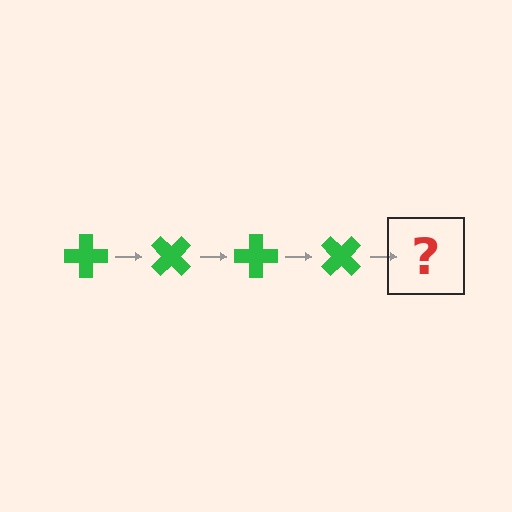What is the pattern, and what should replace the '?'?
The pattern is that the cross rotates 45 degrees each step. The '?' should be a green cross rotated 180 degrees.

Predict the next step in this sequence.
The next step is a green cross rotated 180 degrees.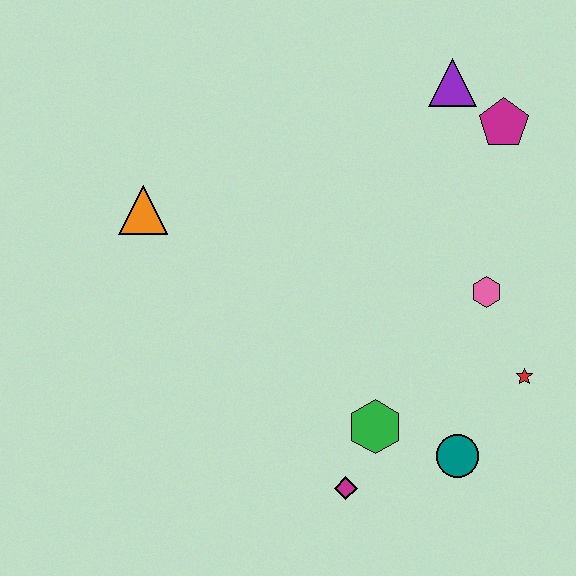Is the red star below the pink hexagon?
Yes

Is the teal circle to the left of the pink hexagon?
Yes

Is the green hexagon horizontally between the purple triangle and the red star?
No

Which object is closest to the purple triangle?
The magenta pentagon is closest to the purple triangle.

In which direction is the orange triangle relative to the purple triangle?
The orange triangle is to the left of the purple triangle.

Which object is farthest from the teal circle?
The orange triangle is farthest from the teal circle.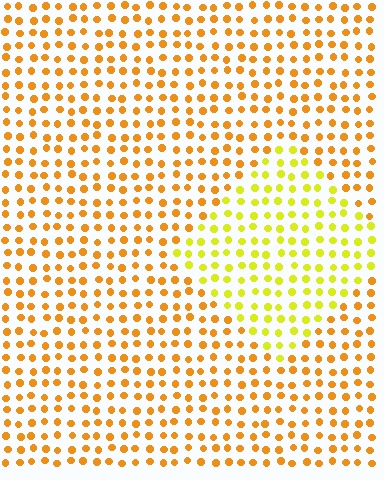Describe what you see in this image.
The image is filled with small orange elements in a uniform arrangement. A diamond-shaped region is visible where the elements are tinted to a slightly different hue, forming a subtle color boundary.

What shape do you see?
I see a diamond.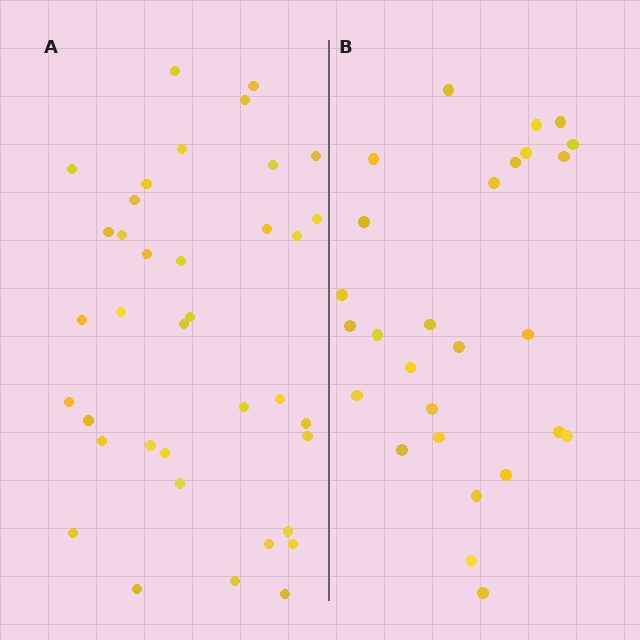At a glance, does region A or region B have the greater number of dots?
Region A (the left region) has more dots.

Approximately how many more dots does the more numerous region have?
Region A has roughly 10 or so more dots than region B.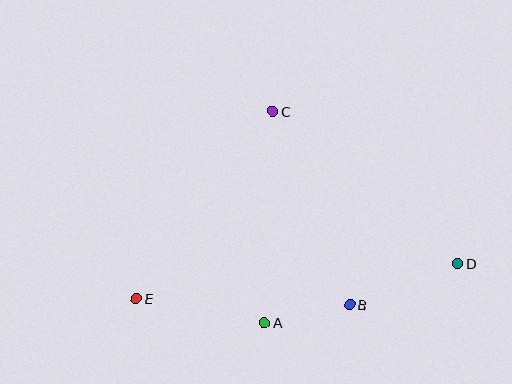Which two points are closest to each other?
Points A and B are closest to each other.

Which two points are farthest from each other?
Points D and E are farthest from each other.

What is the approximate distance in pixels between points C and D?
The distance between C and D is approximately 239 pixels.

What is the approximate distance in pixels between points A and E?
The distance between A and E is approximately 130 pixels.